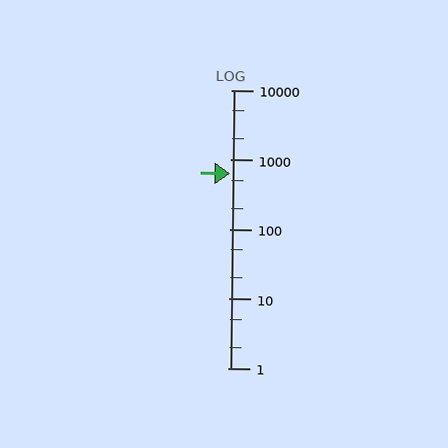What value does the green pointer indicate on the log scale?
The pointer indicates approximately 630.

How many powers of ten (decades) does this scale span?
The scale spans 4 decades, from 1 to 10000.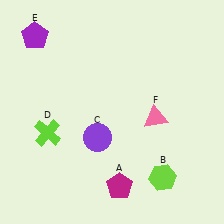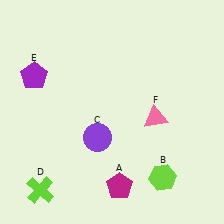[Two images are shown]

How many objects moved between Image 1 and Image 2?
2 objects moved between the two images.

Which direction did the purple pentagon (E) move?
The purple pentagon (E) moved down.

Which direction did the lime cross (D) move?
The lime cross (D) moved down.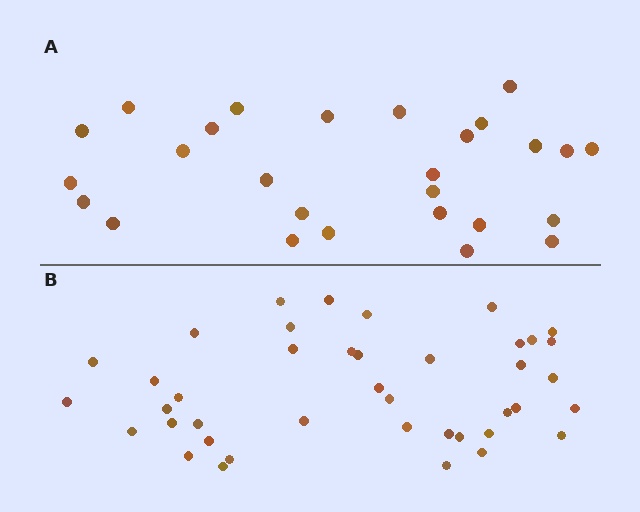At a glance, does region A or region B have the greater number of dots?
Region B (the bottom region) has more dots.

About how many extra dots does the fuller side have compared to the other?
Region B has approximately 15 more dots than region A.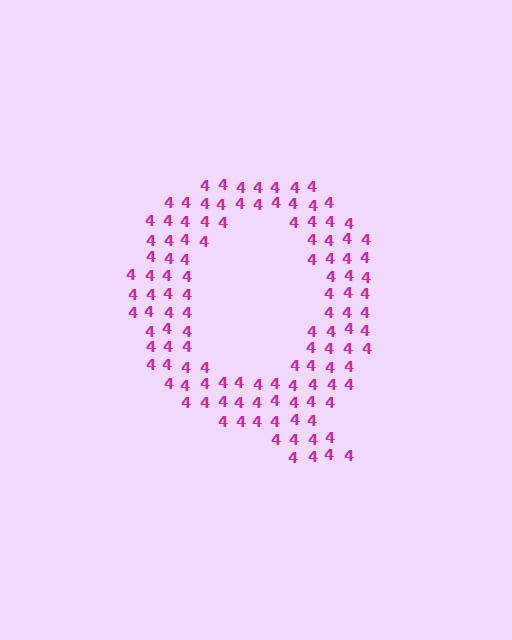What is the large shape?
The large shape is the letter Q.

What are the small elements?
The small elements are digit 4's.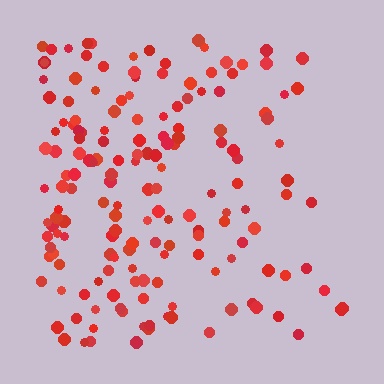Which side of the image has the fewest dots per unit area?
The right.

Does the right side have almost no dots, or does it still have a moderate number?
Still a moderate number, just noticeably fewer than the left.